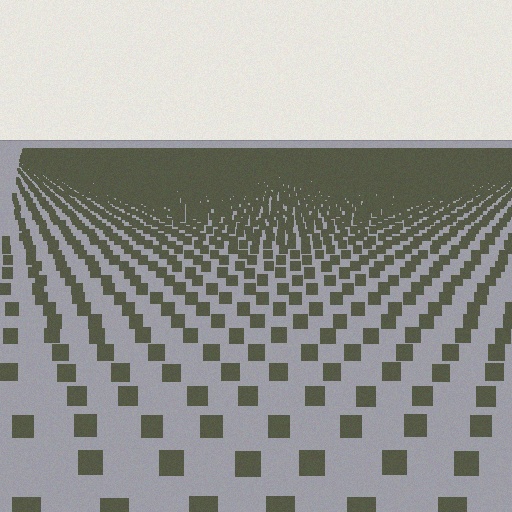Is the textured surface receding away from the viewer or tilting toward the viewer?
The surface is receding away from the viewer. Texture elements get smaller and denser toward the top.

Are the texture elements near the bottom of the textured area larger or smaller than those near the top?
Larger. Near the bottom, elements are closer to the viewer and appear at a bigger on-screen size.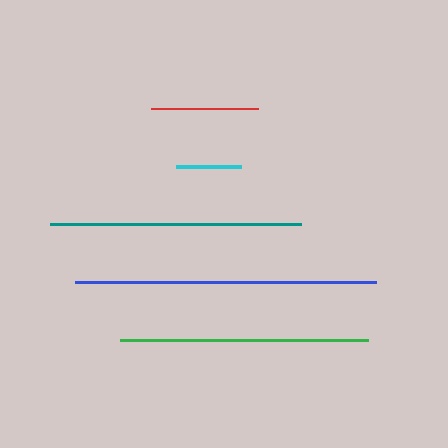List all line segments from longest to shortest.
From longest to shortest: blue, teal, green, red, cyan.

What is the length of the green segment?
The green segment is approximately 248 pixels long.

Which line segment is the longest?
The blue line is the longest at approximately 301 pixels.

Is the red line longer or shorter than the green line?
The green line is longer than the red line.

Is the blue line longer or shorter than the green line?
The blue line is longer than the green line.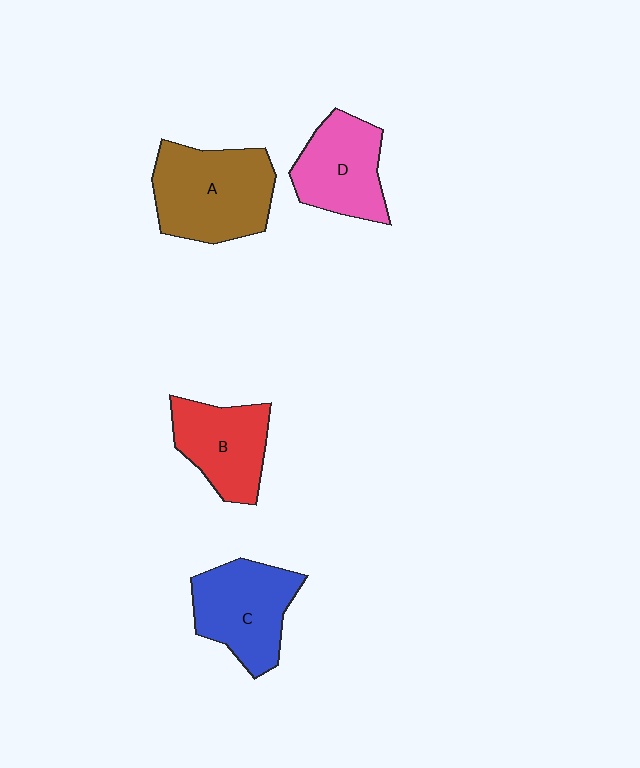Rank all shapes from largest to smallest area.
From largest to smallest: A (brown), C (blue), D (pink), B (red).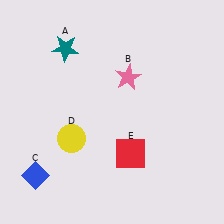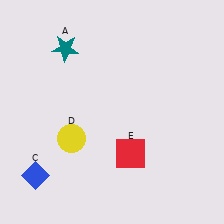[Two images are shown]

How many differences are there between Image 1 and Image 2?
There is 1 difference between the two images.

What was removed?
The pink star (B) was removed in Image 2.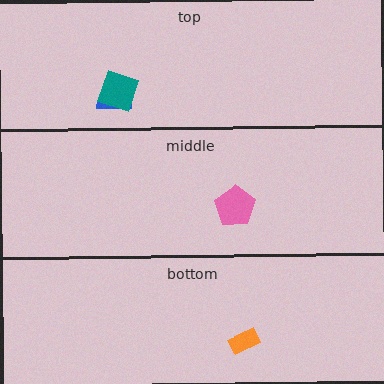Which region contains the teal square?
The top region.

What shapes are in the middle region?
The pink pentagon.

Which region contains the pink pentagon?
The middle region.